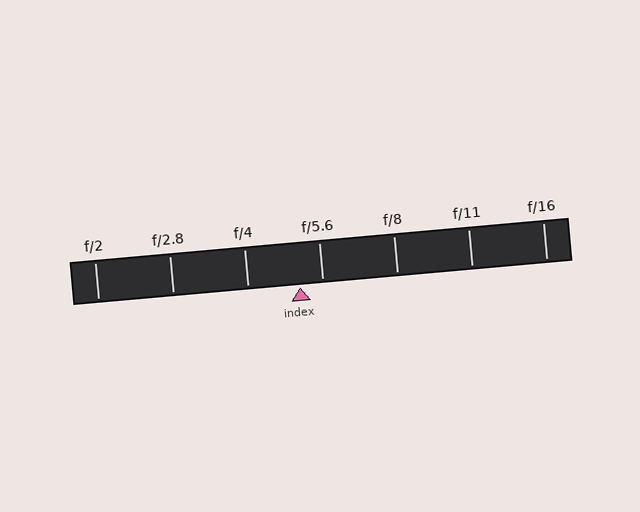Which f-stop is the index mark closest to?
The index mark is closest to f/5.6.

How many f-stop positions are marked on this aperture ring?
There are 7 f-stop positions marked.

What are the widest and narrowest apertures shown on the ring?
The widest aperture shown is f/2 and the narrowest is f/16.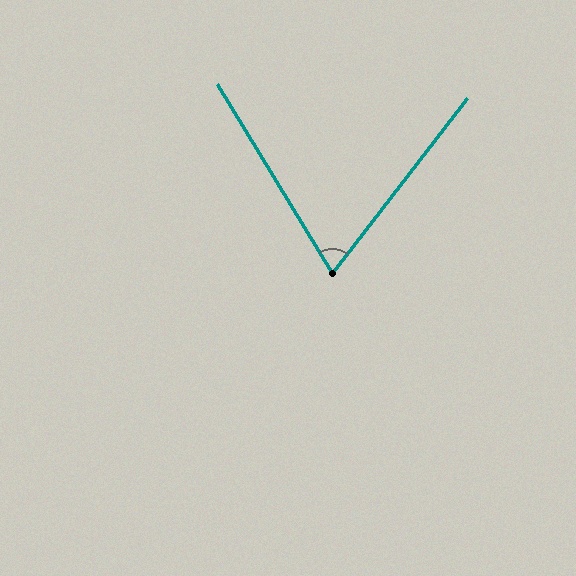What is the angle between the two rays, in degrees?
Approximately 69 degrees.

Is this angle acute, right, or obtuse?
It is acute.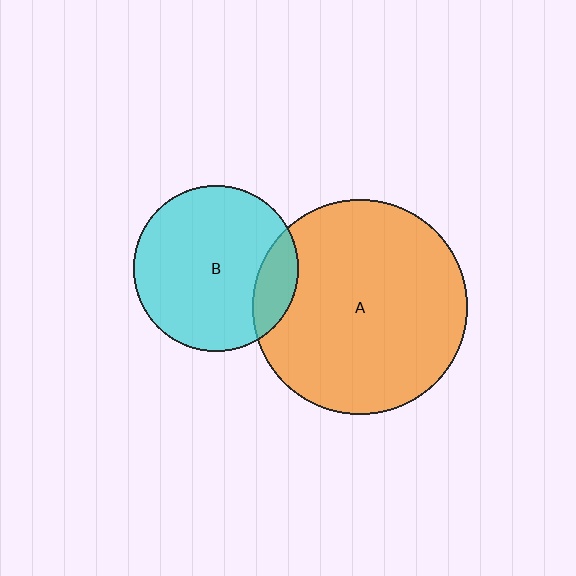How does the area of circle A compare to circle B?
Approximately 1.7 times.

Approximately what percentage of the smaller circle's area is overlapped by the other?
Approximately 15%.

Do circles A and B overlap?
Yes.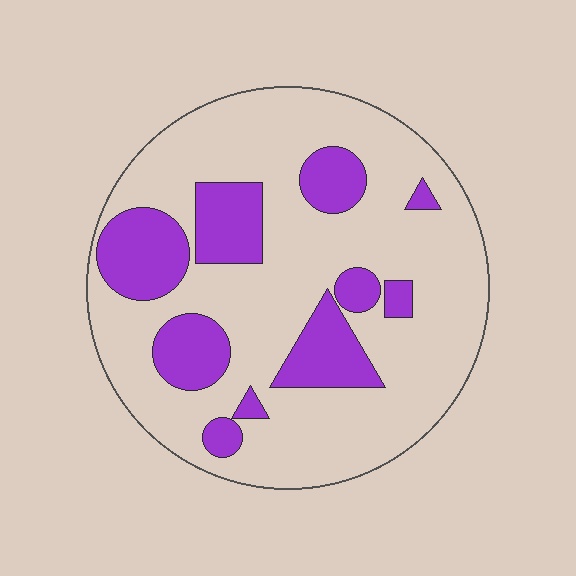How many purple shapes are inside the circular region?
10.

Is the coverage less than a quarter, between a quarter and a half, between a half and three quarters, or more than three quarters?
Between a quarter and a half.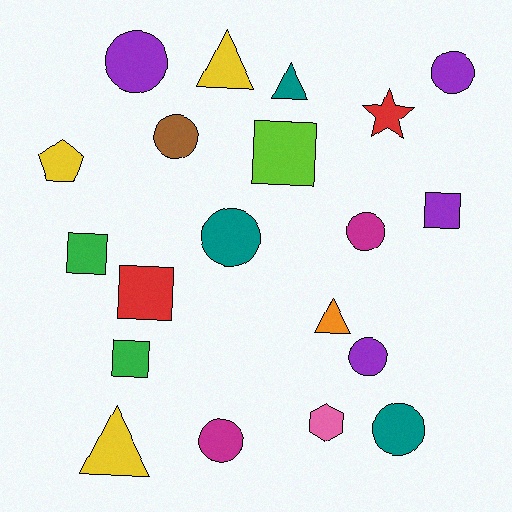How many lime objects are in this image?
There is 1 lime object.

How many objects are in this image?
There are 20 objects.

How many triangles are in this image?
There are 4 triangles.